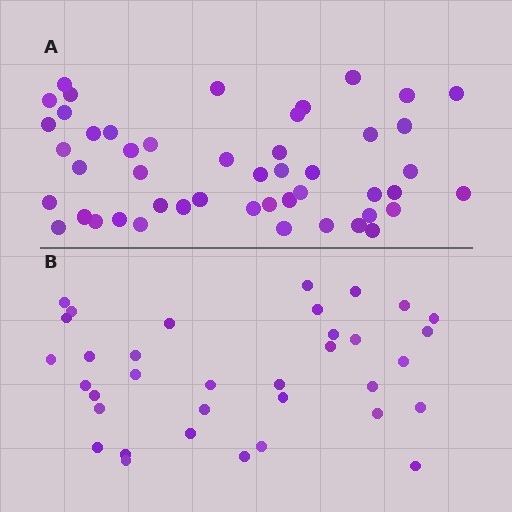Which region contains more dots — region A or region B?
Region A (the top region) has more dots.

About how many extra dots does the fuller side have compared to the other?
Region A has approximately 15 more dots than region B.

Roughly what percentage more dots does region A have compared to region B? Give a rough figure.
About 35% more.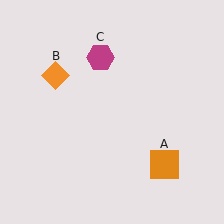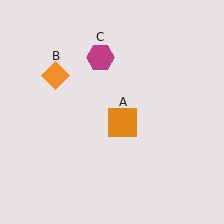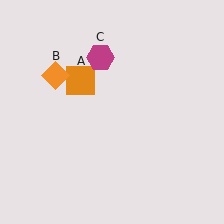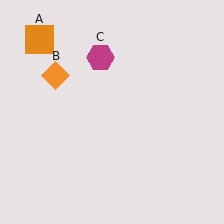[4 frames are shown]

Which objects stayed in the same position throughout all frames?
Orange diamond (object B) and magenta hexagon (object C) remained stationary.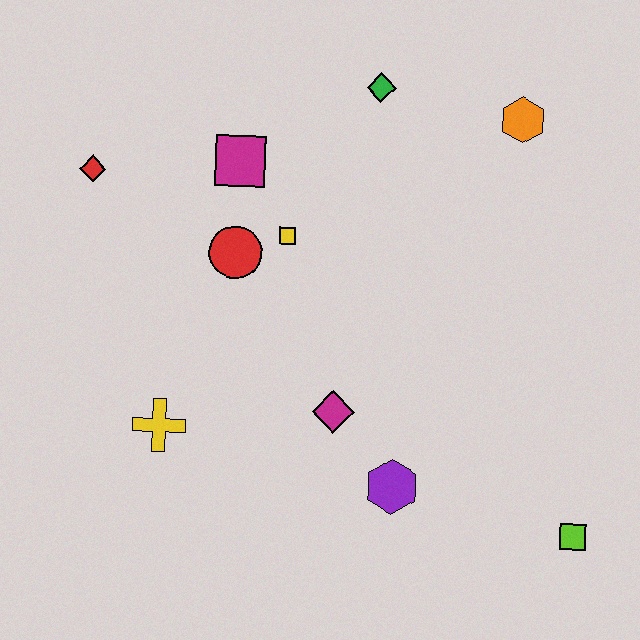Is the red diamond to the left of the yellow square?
Yes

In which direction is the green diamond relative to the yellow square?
The green diamond is above the yellow square.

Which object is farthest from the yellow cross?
The orange hexagon is farthest from the yellow cross.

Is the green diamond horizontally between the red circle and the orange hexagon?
Yes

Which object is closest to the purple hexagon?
The magenta diamond is closest to the purple hexagon.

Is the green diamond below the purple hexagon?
No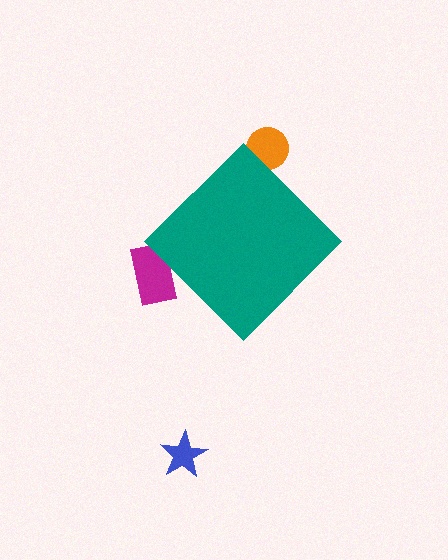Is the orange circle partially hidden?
Yes, the orange circle is partially hidden behind the teal diamond.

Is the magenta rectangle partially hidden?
Yes, the magenta rectangle is partially hidden behind the teal diamond.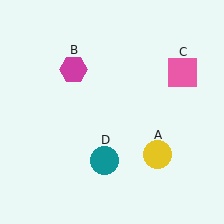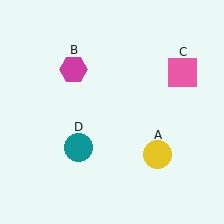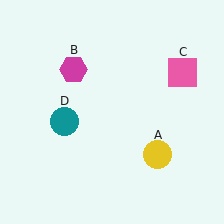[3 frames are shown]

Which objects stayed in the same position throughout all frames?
Yellow circle (object A) and magenta hexagon (object B) and pink square (object C) remained stationary.